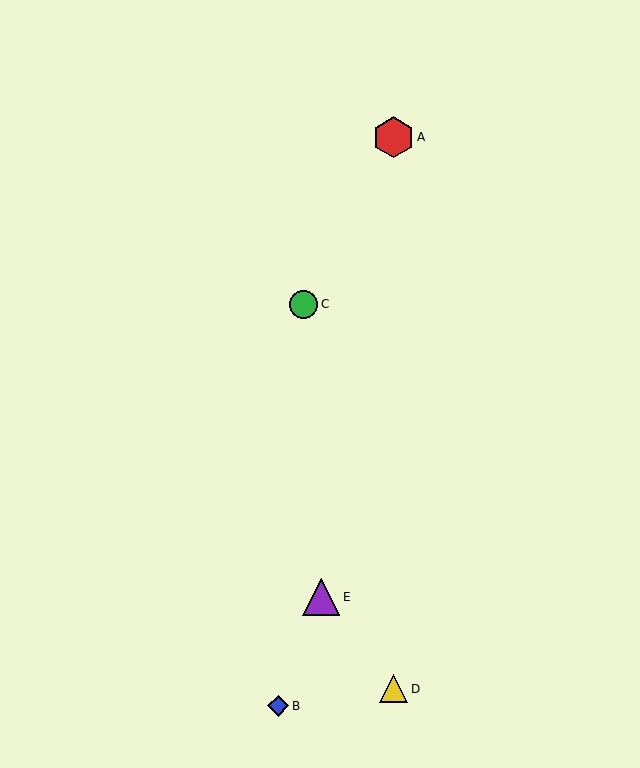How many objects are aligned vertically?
2 objects (A, D) are aligned vertically.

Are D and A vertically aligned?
Yes, both are at x≈394.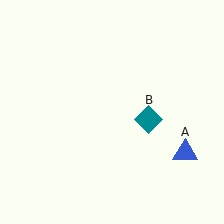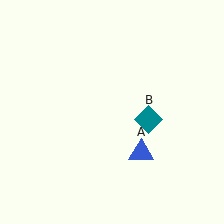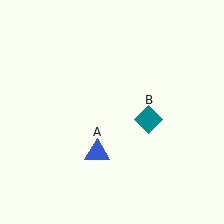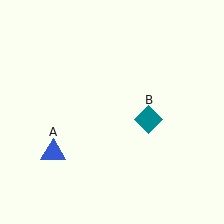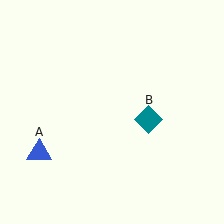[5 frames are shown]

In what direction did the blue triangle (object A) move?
The blue triangle (object A) moved left.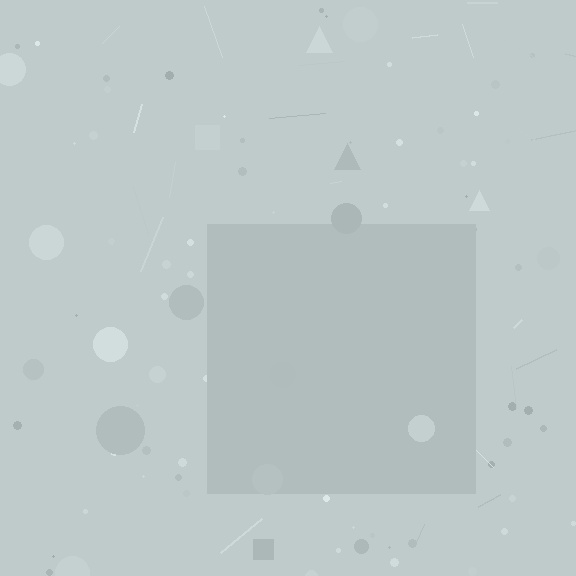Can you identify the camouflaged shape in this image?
The camouflaged shape is a square.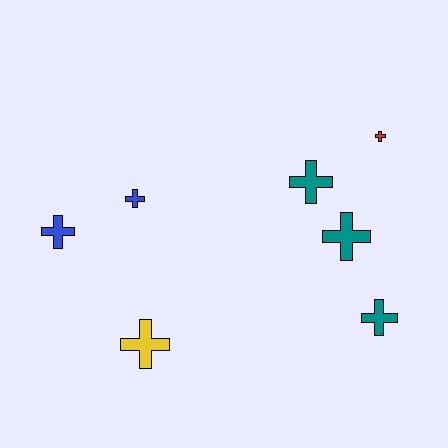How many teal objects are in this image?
There are 3 teal objects.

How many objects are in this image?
There are 7 objects.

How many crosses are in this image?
There are 7 crosses.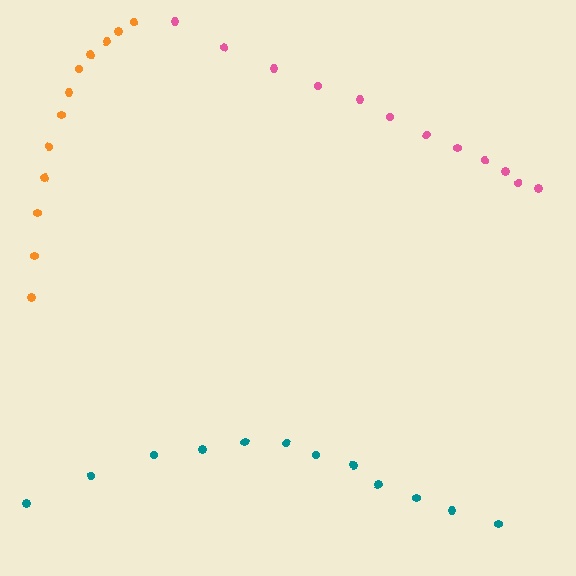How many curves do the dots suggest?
There are 3 distinct paths.